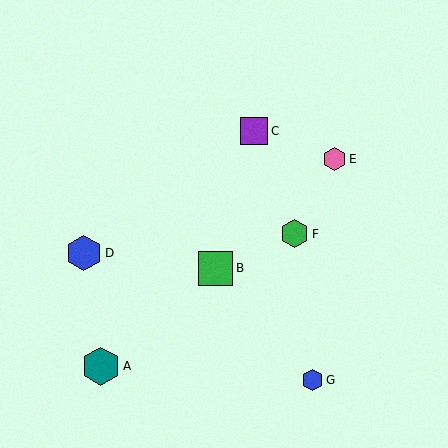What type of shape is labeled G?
Shape G is a blue hexagon.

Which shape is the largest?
The teal hexagon (labeled A) is the largest.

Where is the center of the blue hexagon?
The center of the blue hexagon is at (313, 380).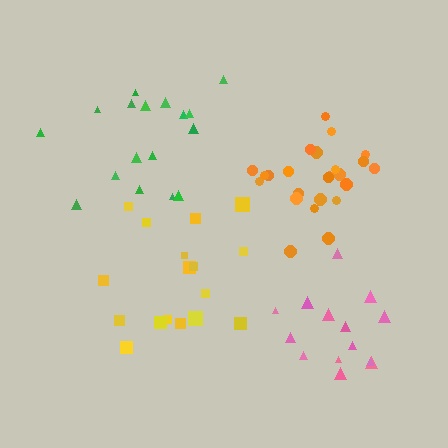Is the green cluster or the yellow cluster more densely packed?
Yellow.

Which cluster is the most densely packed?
Orange.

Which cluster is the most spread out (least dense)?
Green.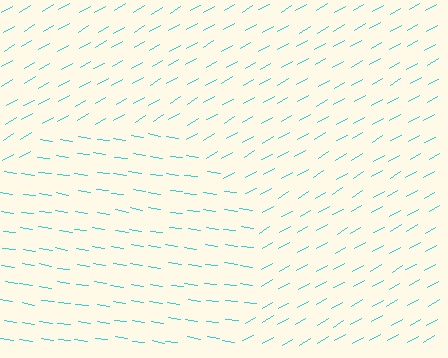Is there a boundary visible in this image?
Yes, there is a texture boundary formed by a change in line orientation.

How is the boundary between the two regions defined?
The boundary is defined purely by a change in line orientation (approximately 38 degrees difference). All lines are the same color and thickness.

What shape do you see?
I see a circle.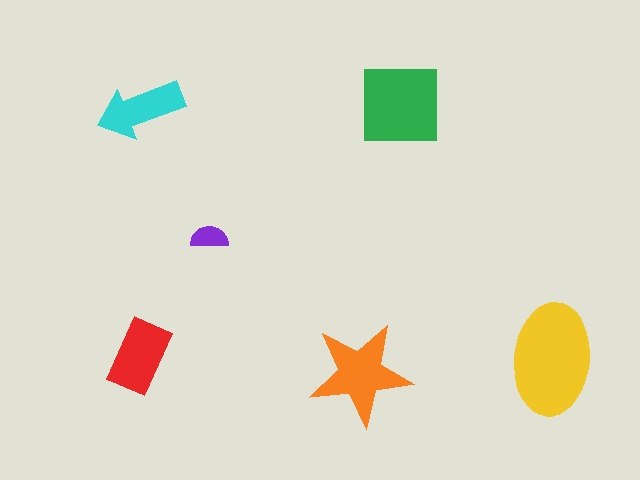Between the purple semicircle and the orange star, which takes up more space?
The orange star.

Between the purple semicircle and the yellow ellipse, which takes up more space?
The yellow ellipse.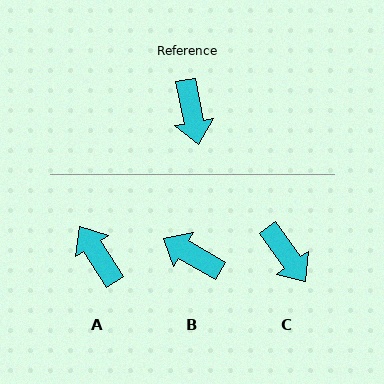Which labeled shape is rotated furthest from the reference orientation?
A, about 158 degrees away.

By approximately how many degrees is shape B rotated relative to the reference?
Approximately 131 degrees clockwise.